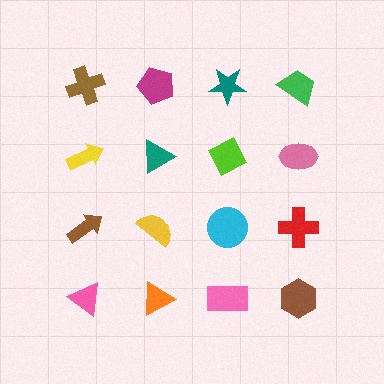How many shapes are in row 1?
4 shapes.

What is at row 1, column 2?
A magenta pentagon.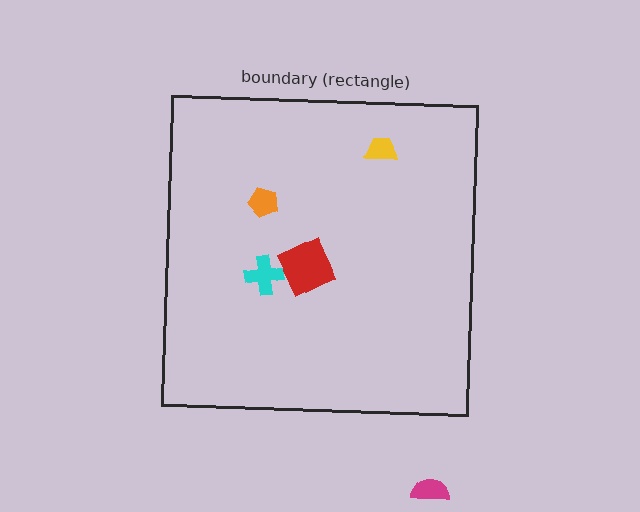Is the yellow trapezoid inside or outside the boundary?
Inside.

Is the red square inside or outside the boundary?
Inside.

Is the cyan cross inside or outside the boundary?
Inside.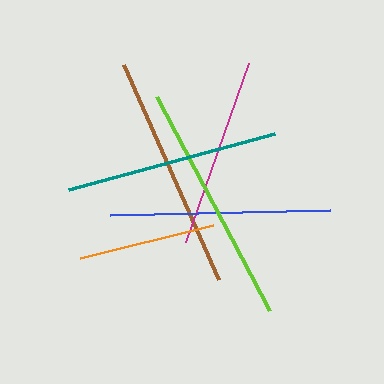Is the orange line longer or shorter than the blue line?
The blue line is longer than the orange line.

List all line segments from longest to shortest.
From longest to shortest: lime, brown, blue, teal, magenta, orange.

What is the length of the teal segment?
The teal segment is approximately 214 pixels long.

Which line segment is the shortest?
The orange line is the shortest at approximately 137 pixels.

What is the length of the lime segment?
The lime segment is approximately 242 pixels long.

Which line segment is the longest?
The lime line is the longest at approximately 242 pixels.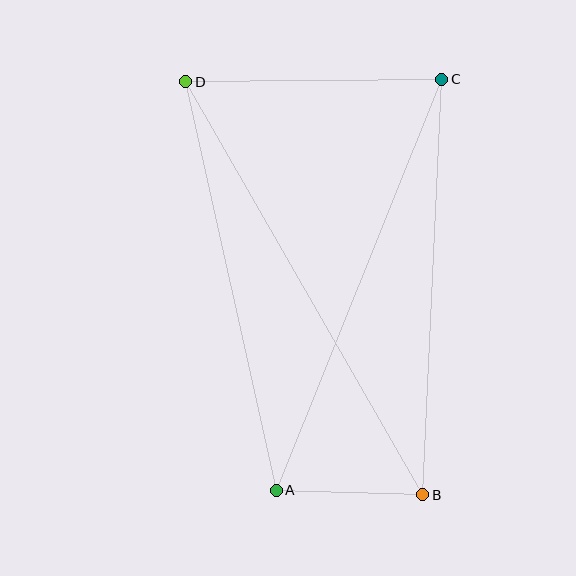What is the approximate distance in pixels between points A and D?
The distance between A and D is approximately 418 pixels.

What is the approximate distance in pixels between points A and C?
The distance between A and C is approximately 443 pixels.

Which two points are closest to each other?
Points A and B are closest to each other.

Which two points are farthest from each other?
Points B and D are farthest from each other.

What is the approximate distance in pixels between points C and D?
The distance between C and D is approximately 256 pixels.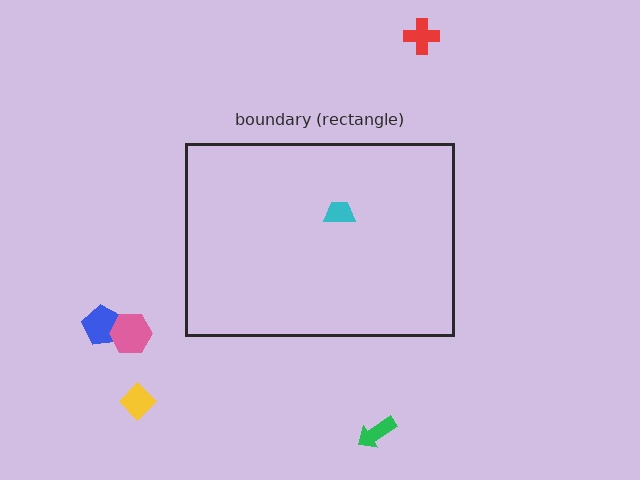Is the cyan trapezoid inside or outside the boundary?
Inside.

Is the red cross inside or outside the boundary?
Outside.